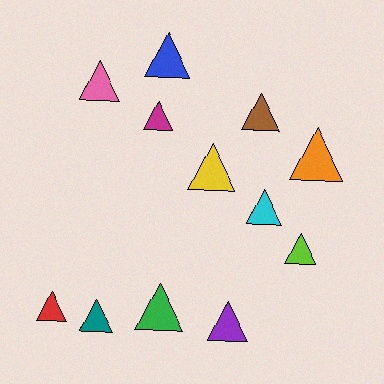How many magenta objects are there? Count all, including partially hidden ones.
There is 1 magenta object.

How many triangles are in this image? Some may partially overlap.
There are 12 triangles.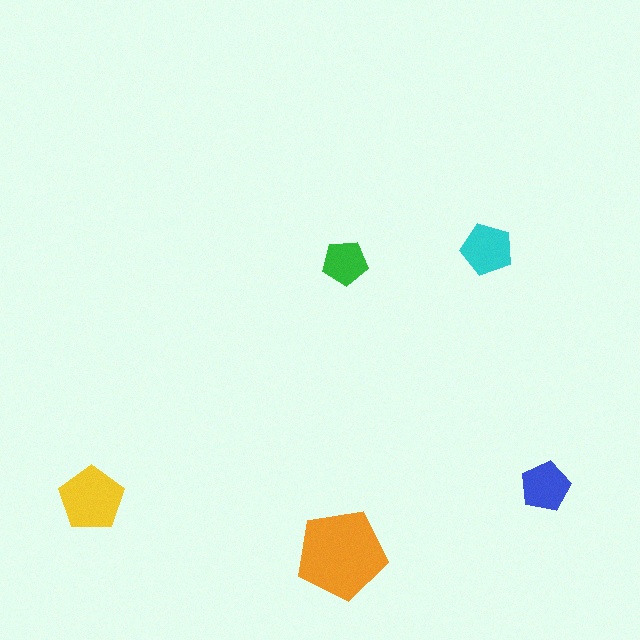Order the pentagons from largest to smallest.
the orange one, the yellow one, the cyan one, the blue one, the green one.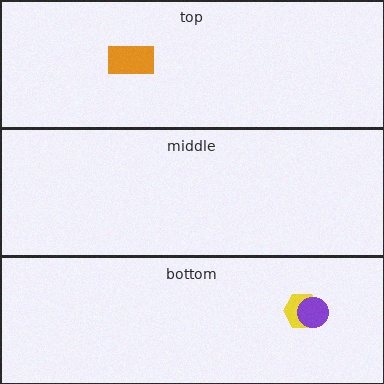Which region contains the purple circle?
The bottom region.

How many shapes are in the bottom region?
2.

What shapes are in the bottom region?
The yellow hexagon, the purple circle.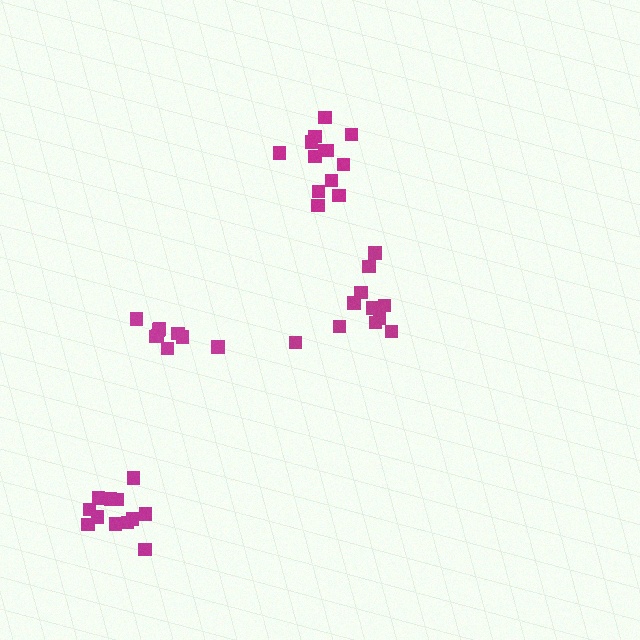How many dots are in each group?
Group 1: 12 dots, Group 2: 9 dots, Group 3: 11 dots, Group 4: 13 dots (45 total).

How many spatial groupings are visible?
There are 4 spatial groupings.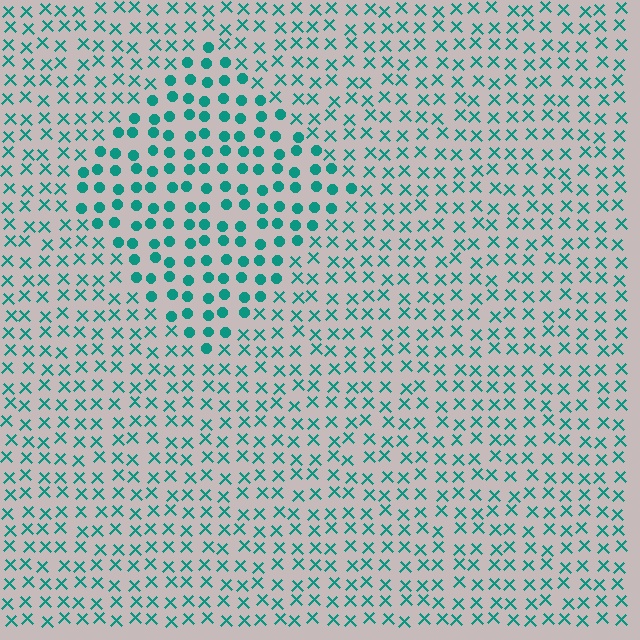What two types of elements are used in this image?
The image uses circles inside the diamond region and X marks outside it.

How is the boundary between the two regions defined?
The boundary is defined by a change in element shape: circles inside vs. X marks outside. All elements share the same color and spacing.